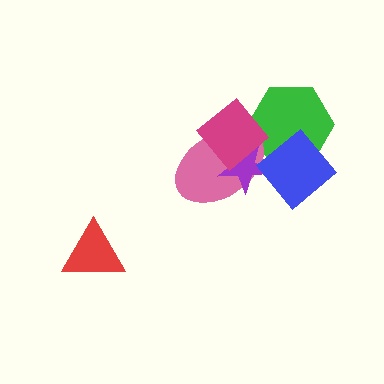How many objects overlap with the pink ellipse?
4 objects overlap with the pink ellipse.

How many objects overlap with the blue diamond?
3 objects overlap with the blue diamond.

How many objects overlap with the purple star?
4 objects overlap with the purple star.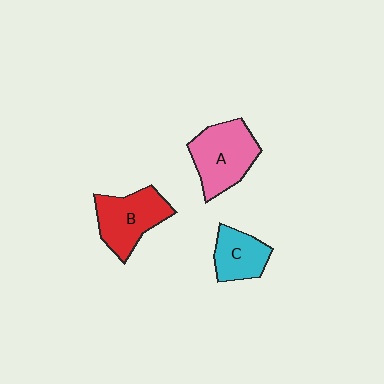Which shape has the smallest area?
Shape C (cyan).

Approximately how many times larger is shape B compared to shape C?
Approximately 1.4 times.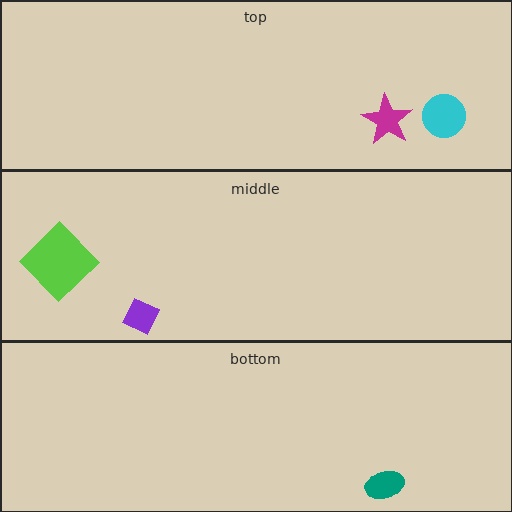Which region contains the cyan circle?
The top region.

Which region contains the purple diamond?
The middle region.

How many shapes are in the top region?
2.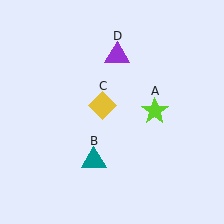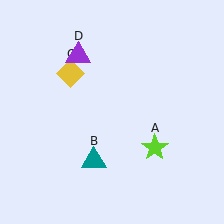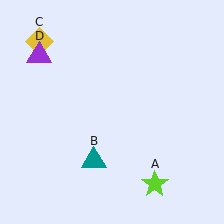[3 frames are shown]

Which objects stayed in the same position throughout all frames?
Teal triangle (object B) remained stationary.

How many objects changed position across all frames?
3 objects changed position: lime star (object A), yellow diamond (object C), purple triangle (object D).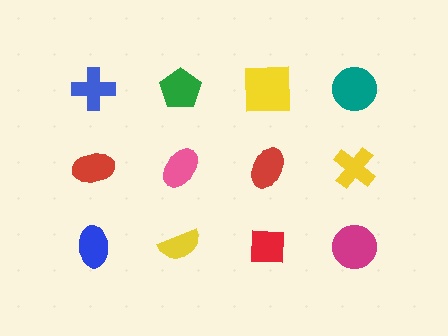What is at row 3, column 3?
A red square.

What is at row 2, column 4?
A yellow cross.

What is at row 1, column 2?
A green pentagon.